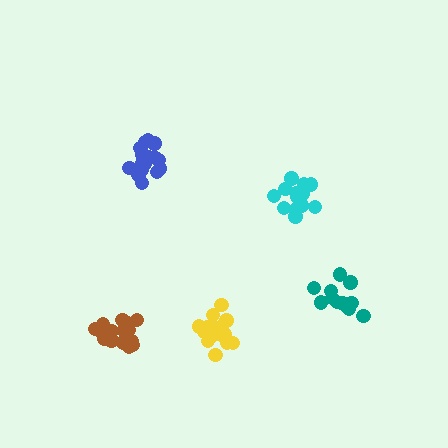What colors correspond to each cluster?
The clusters are colored: cyan, blue, yellow, teal, brown.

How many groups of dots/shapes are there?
There are 5 groups.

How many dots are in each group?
Group 1: 15 dots, Group 2: 17 dots, Group 3: 19 dots, Group 4: 13 dots, Group 5: 18 dots (82 total).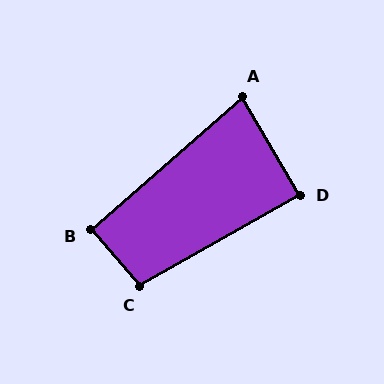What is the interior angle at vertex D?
Approximately 89 degrees (approximately right).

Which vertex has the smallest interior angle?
A, at approximately 79 degrees.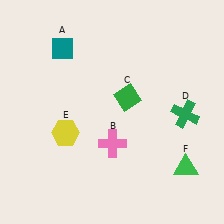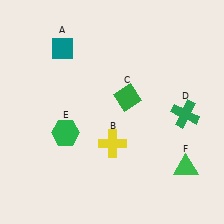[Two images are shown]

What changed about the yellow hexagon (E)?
In Image 1, E is yellow. In Image 2, it changed to green.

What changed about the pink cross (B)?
In Image 1, B is pink. In Image 2, it changed to yellow.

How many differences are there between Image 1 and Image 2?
There are 2 differences between the two images.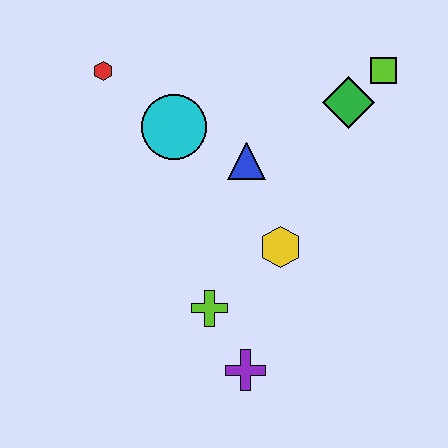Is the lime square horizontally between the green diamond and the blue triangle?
No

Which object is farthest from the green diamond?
The purple cross is farthest from the green diamond.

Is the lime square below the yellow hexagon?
No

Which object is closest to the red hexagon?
The cyan circle is closest to the red hexagon.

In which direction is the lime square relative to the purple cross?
The lime square is above the purple cross.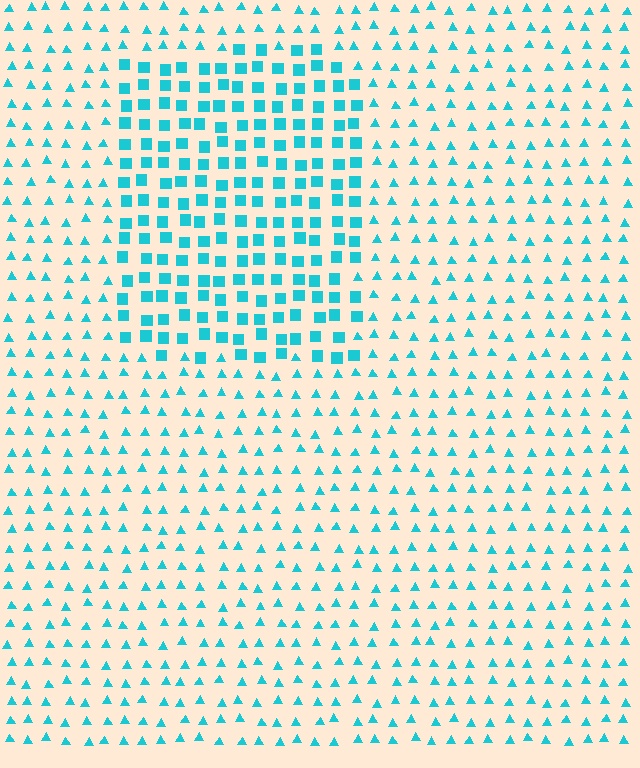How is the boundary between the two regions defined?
The boundary is defined by a change in element shape: squares inside vs. triangles outside. All elements share the same color and spacing.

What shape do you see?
I see a rectangle.